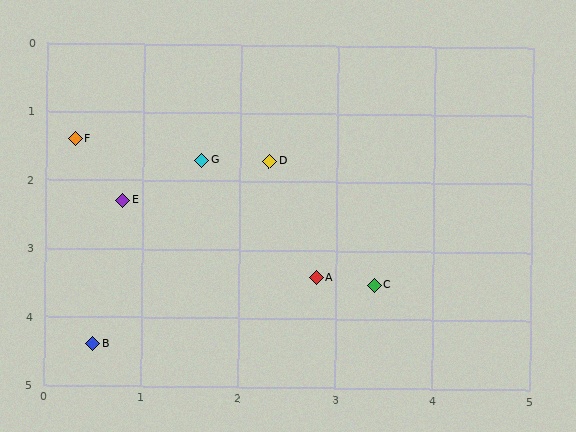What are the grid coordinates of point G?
Point G is at approximately (1.6, 1.7).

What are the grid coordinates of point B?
Point B is at approximately (0.5, 4.4).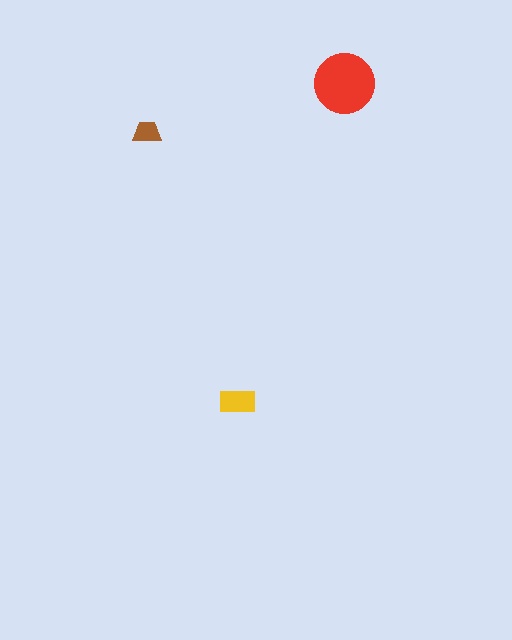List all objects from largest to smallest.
The red circle, the yellow rectangle, the brown trapezoid.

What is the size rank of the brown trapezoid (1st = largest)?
3rd.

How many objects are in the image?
There are 3 objects in the image.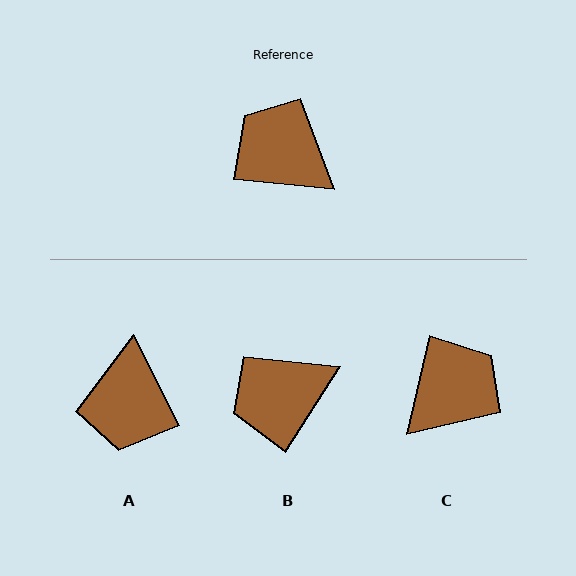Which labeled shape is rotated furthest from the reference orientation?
A, about 122 degrees away.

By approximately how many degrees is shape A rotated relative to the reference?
Approximately 122 degrees counter-clockwise.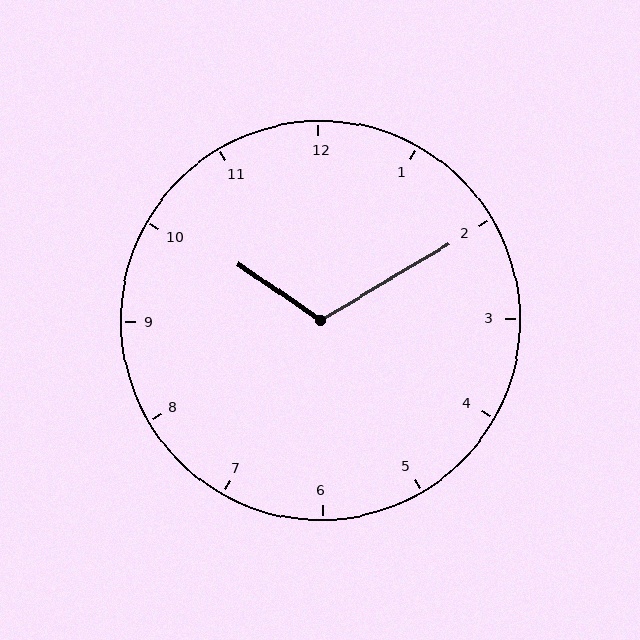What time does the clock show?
10:10.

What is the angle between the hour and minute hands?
Approximately 115 degrees.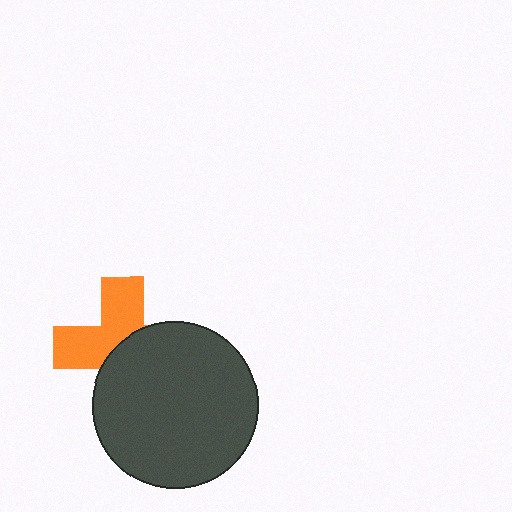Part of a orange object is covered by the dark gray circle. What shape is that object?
It is a cross.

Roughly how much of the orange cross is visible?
About half of it is visible (roughly 48%).